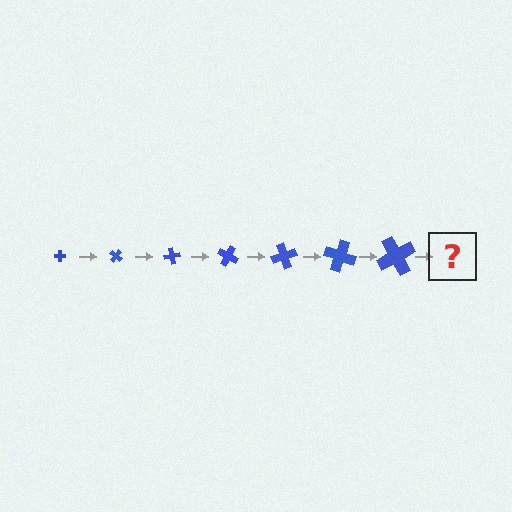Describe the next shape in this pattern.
It should be a cross, larger than the previous one and rotated 280 degrees from the start.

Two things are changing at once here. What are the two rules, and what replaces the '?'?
The two rules are that the cross grows larger each step and it rotates 40 degrees each step. The '?' should be a cross, larger than the previous one and rotated 280 degrees from the start.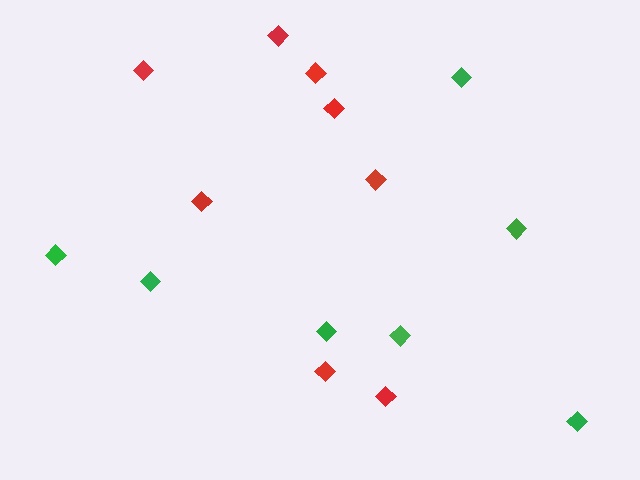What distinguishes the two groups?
There are 2 groups: one group of green diamonds (7) and one group of red diamonds (8).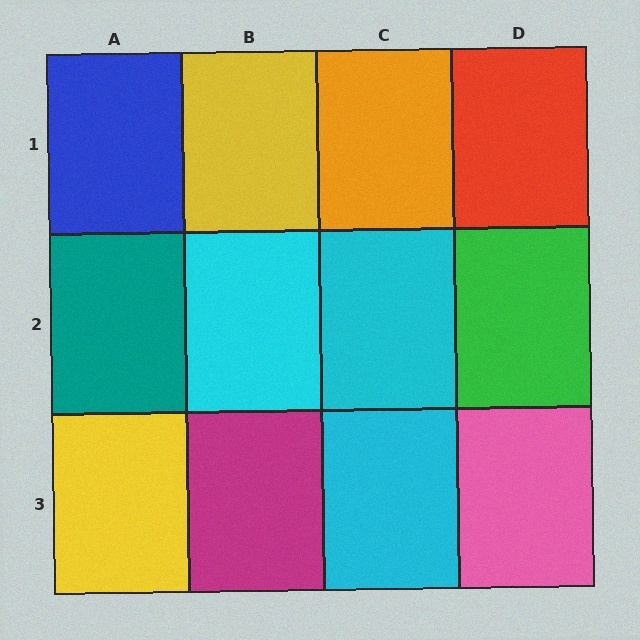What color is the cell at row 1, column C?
Orange.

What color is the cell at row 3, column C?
Cyan.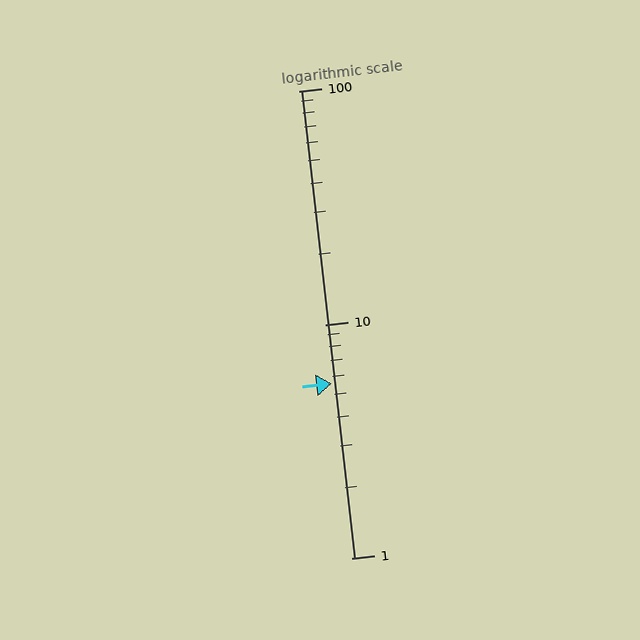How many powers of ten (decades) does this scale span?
The scale spans 2 decades, from 1 to 100.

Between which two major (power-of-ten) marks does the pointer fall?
The pointer is between 1 and 10.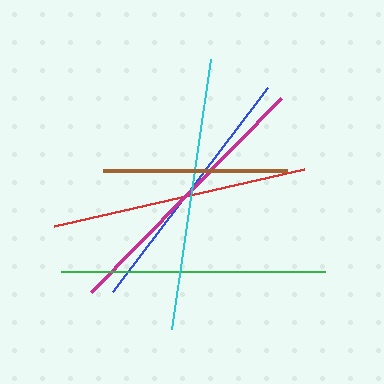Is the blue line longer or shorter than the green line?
The green line is longer than the blue line.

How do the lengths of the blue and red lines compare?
The blue and red lines are approximately the same length.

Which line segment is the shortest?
The brown line is the shortest at approximately 184 pixels.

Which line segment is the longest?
The cyan line is the longest at approximately 272 pixels.